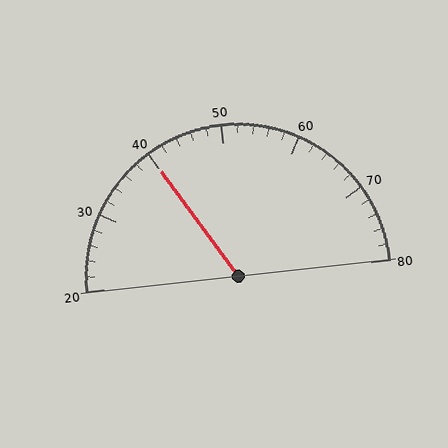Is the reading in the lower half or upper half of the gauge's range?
The reading is in the lower half of the range (20 to 80).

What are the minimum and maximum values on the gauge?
The gauge ranges from 20 to 80.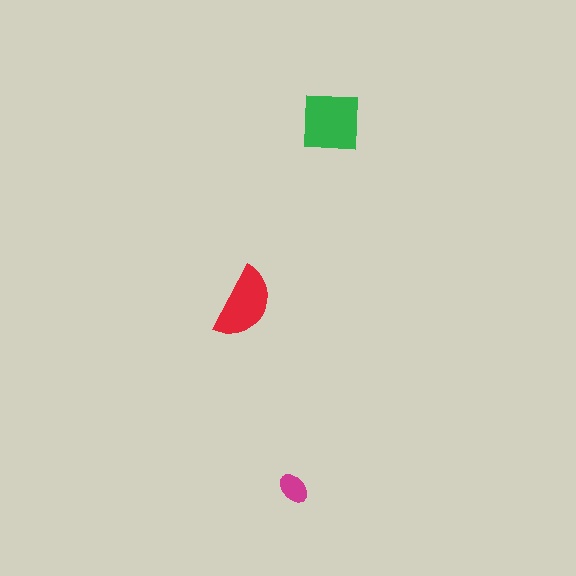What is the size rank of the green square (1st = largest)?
1st.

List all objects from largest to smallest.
The green square, the red semicircle, the magenta ellipse.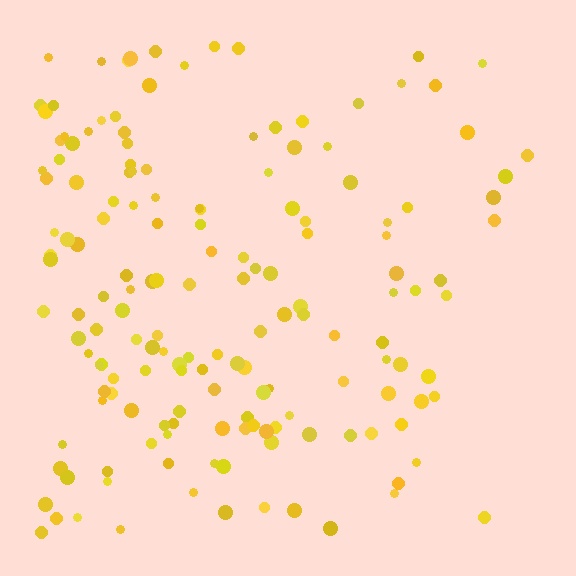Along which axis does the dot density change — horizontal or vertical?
Horizontal.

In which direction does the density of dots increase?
From right to left, with the left side densest.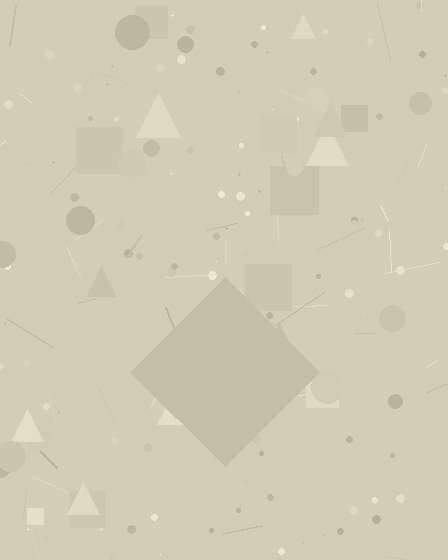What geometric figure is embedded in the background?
A diamond is embedded in the background.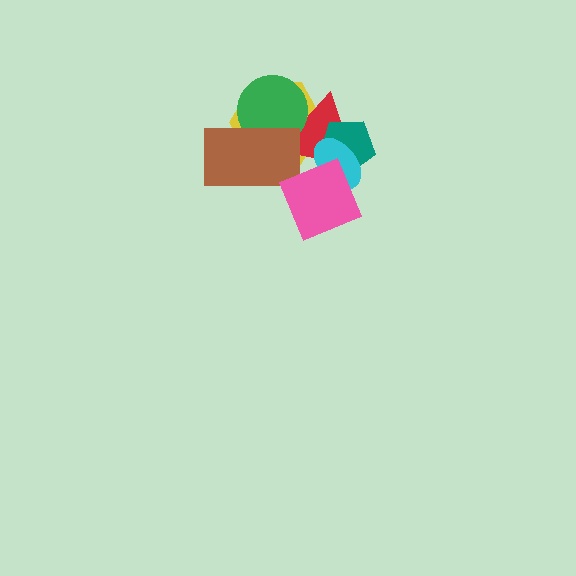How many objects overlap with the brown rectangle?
4 objects overlap with the brown rectangle.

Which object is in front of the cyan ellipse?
The pink diamond is in front of the cyan ellipse.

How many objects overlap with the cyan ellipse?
3 objects overlap with the cyan ellipse.